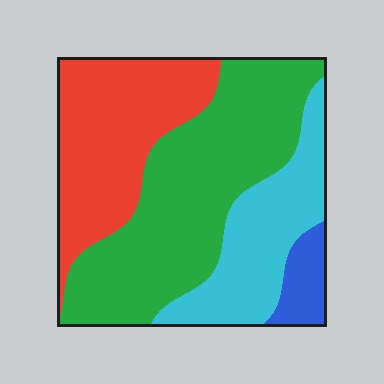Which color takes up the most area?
Green, at roughly 45%.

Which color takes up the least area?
Blue, at roughly 5%.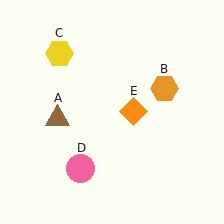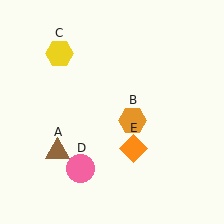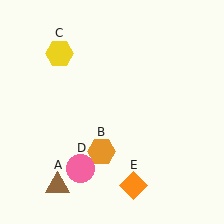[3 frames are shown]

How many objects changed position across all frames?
3 objects changed position: brown triangle (object A), orange hexagon (object B), orange diamond (object E).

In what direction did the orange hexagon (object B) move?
The orange hexagon (object B) moved down and to the left.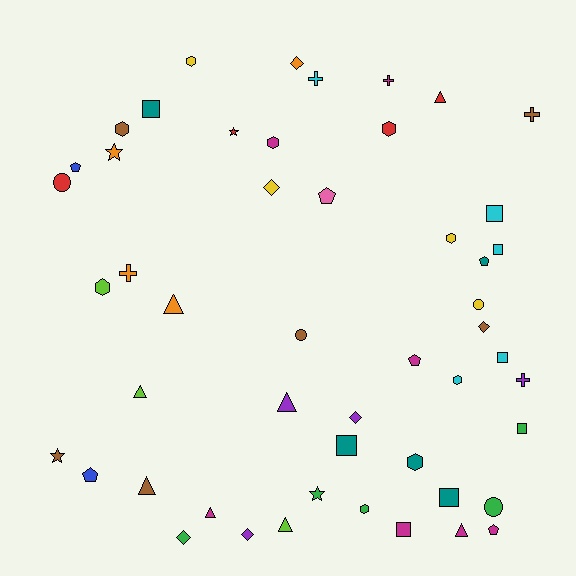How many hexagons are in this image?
There are 9 hexagons.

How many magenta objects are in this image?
There are 7 magenta objects.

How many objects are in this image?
There are 50 objects.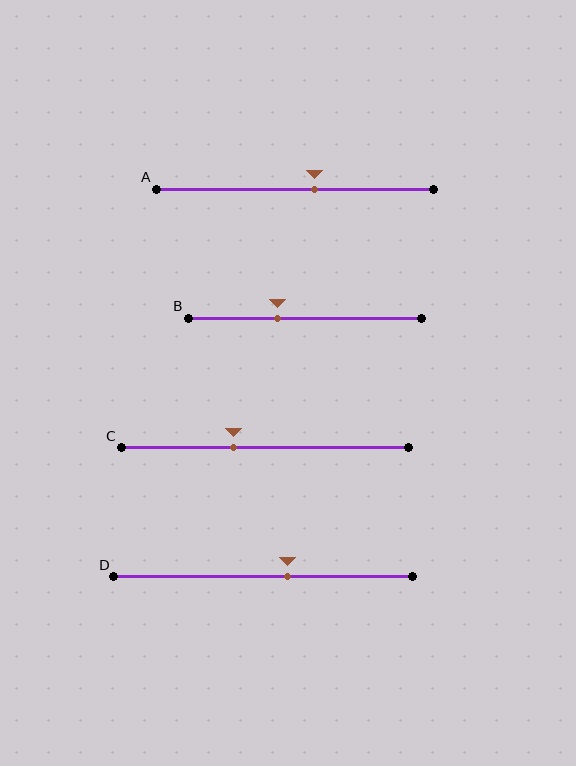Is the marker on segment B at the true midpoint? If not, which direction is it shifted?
No, the marker on segment B is shifted to the left by about 12% of the segment length.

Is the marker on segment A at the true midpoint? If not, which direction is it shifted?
No, the marker on segment A is shifted to the right by about 7% of the segment length.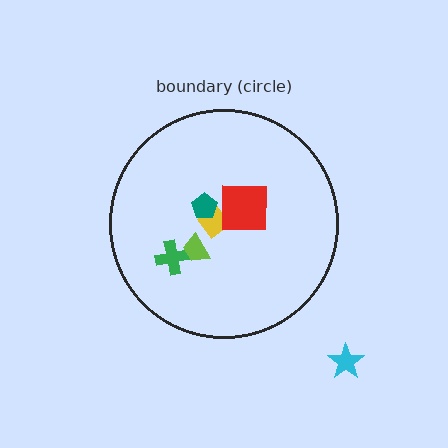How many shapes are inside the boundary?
5 inside, 1 outside.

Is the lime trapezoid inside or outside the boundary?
Inside.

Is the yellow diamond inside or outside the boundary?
Inside.